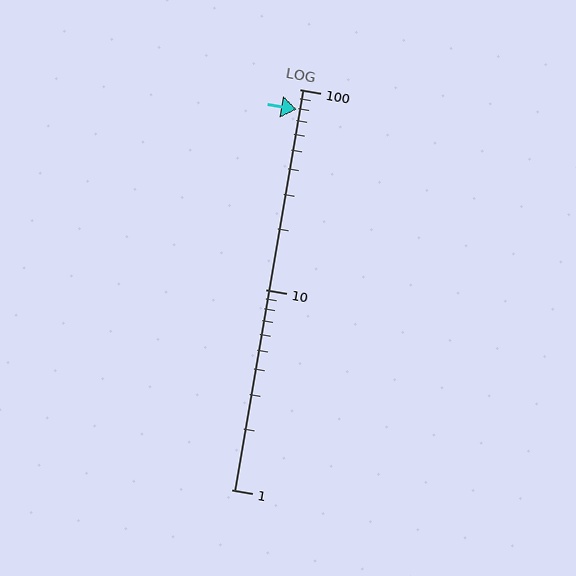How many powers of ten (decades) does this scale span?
The scale spans 2 decades, from 1 to 100.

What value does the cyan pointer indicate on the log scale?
The pointer indicates approximately 79.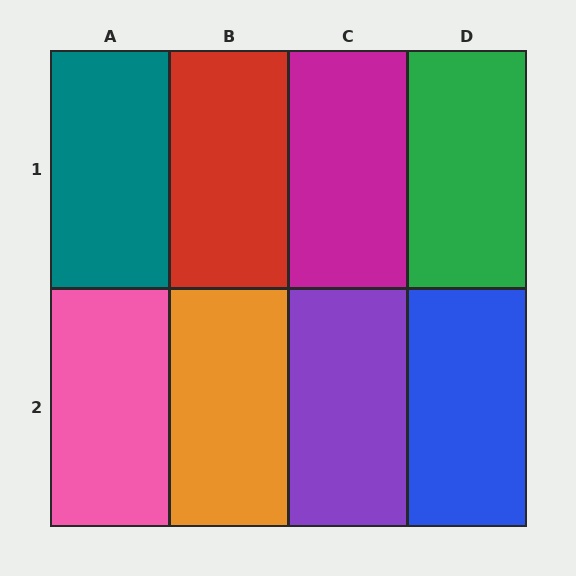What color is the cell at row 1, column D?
Green.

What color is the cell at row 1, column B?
Red.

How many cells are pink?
1 cell is pink.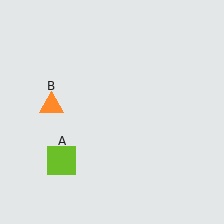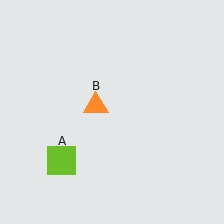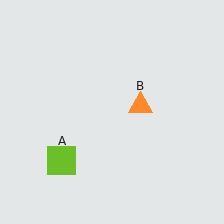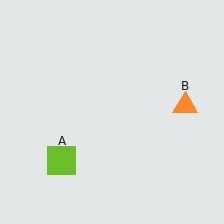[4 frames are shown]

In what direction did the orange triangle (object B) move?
The orange triangle (object B) moved right.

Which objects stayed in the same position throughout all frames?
Lime square (object A) remained stationary.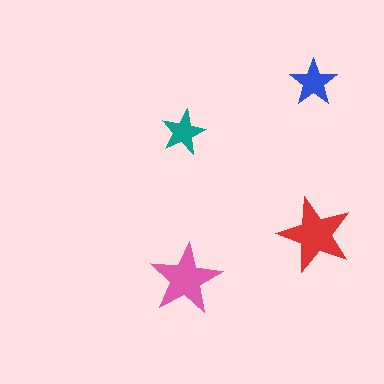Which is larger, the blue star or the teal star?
The blue one.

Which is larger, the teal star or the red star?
The red one.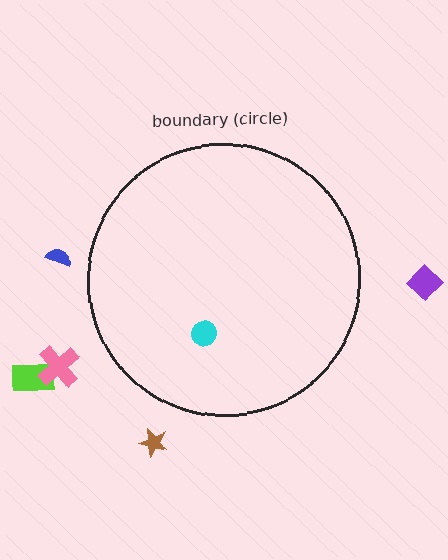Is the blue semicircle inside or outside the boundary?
Outside.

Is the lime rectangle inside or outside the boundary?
Outside.